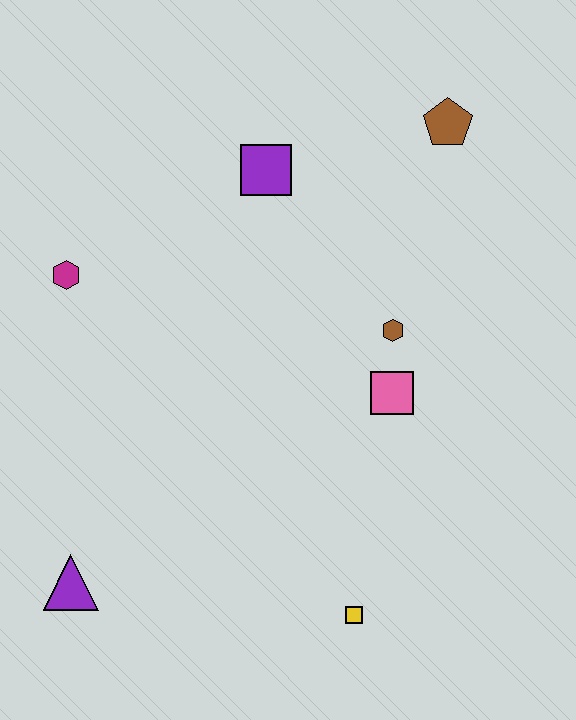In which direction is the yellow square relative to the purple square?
The yellow square is below the purple square.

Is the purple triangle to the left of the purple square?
Yes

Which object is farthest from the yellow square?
The brown pentagon is farthest from the yellow square.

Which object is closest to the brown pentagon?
The purple square is closest to the brown pentagon.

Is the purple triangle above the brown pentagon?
No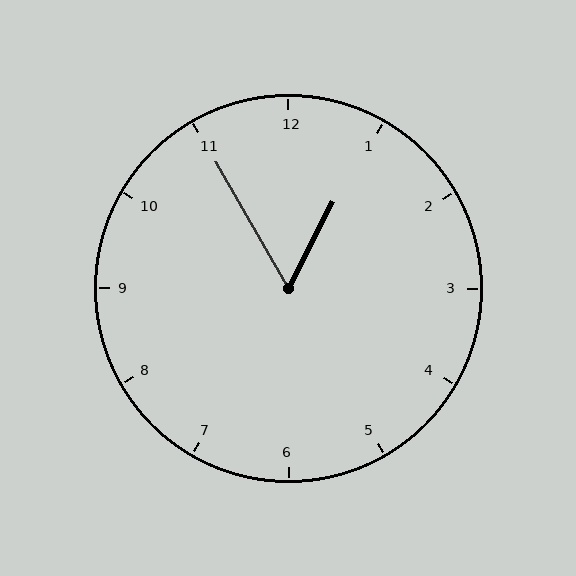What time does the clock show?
12:55.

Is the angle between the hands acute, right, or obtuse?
It is acute.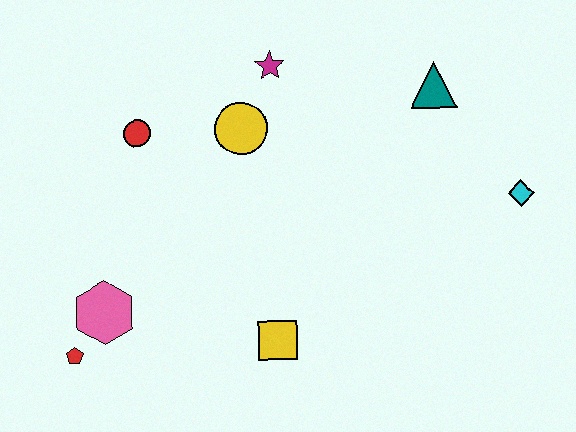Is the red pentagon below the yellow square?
Yes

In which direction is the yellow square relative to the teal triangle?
The yellow square is below the teal triangle.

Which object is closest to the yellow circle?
The magenta star is closest to the yellow circle.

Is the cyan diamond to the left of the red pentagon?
No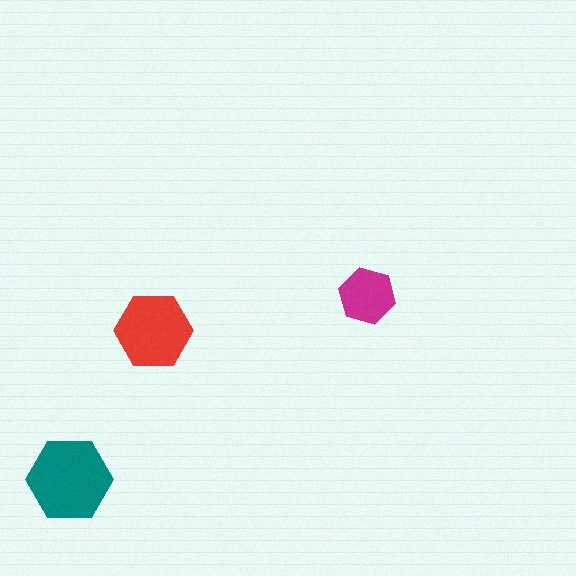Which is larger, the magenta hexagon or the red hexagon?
The red one.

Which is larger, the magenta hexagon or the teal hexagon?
The teal one.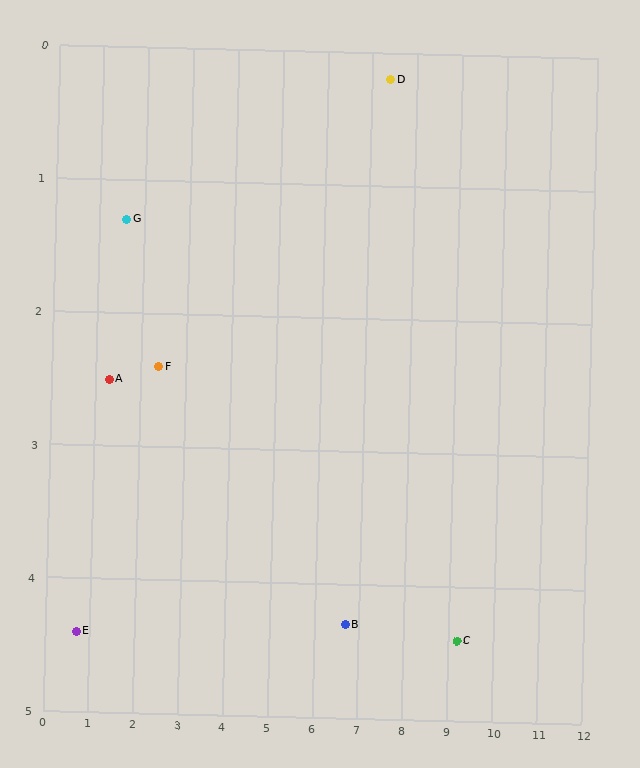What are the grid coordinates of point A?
Point A is at approximately (1.3, 2.5).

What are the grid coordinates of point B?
Point B is at approximately (6.7, 4.3).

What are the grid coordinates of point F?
Point F is at approximately (2.4, 2.4).